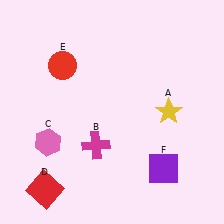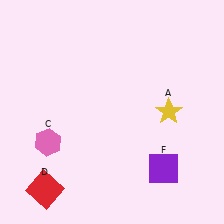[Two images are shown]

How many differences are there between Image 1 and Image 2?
There are 2 differences between the two images.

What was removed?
The red circle (E), the magenta cross (B) were removed in Image 2.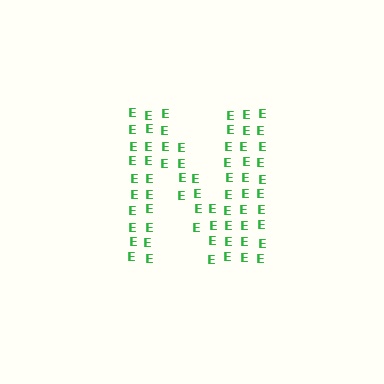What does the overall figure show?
The overall figure shows the letter N.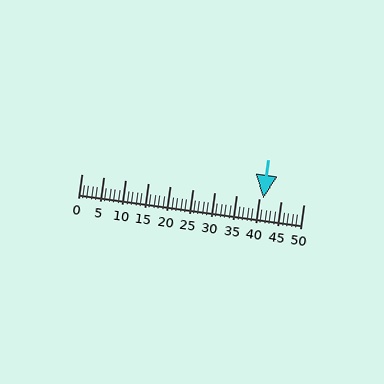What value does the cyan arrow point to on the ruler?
The cyan arrow points to approximately 41.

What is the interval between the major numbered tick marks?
The major tick marks are spaced 5 units apart.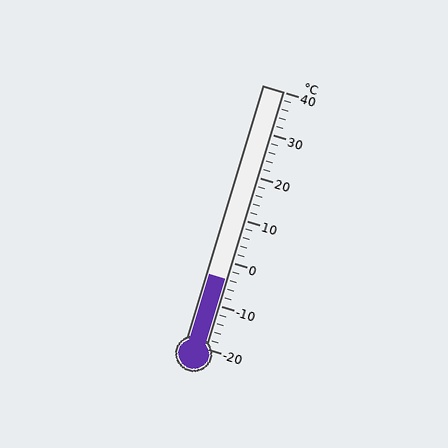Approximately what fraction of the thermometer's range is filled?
The thermometer is filled to approximately 25% of its range.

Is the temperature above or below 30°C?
The temperature is below 30°C.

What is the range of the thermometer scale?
The thermometer scale ranges from -20°C to 40°C.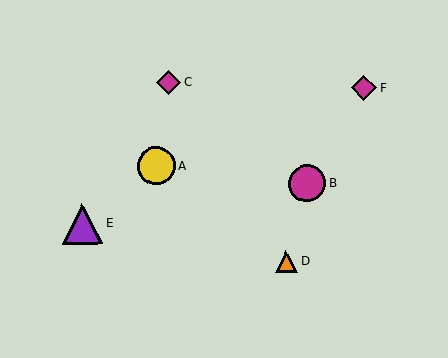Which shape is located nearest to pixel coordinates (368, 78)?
The magenta diamond (labeled F) at (364, 88) is nearest to that location.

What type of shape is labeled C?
Shape C is a magenta diamond.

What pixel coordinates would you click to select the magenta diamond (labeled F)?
Click at (364, 88) to select the magenta diamond F.